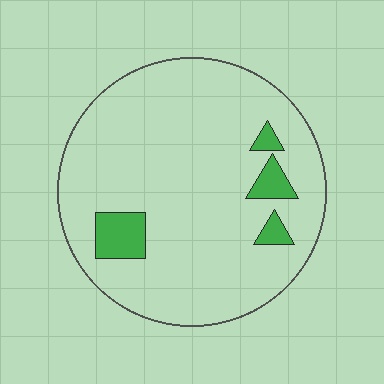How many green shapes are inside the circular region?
4.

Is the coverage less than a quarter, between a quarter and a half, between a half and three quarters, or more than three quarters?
Less than a quarter.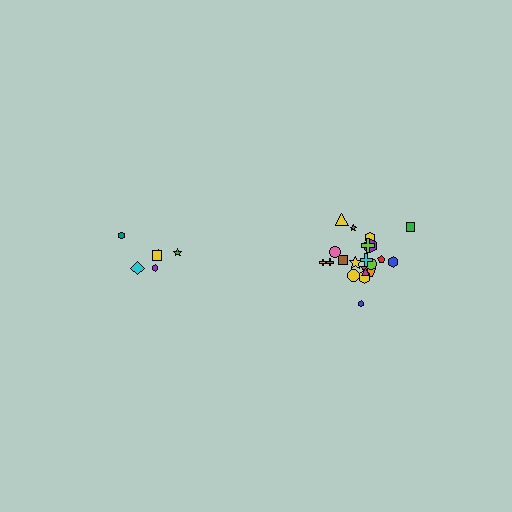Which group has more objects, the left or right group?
The right group.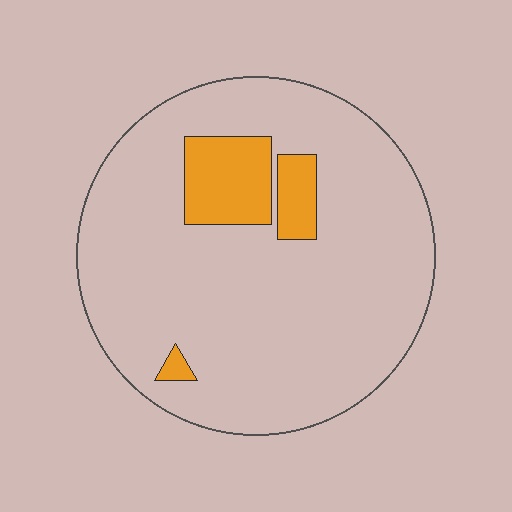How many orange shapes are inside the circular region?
3.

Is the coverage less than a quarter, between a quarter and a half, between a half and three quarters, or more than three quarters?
Less than a quarter.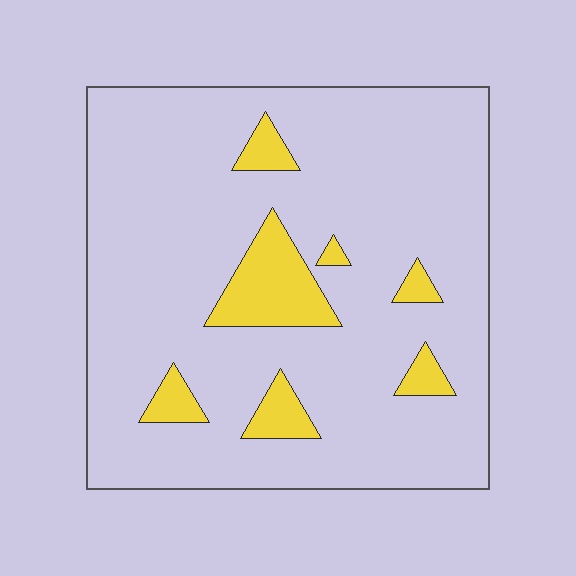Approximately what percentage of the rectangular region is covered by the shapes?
Approximately 10%.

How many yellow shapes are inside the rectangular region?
7.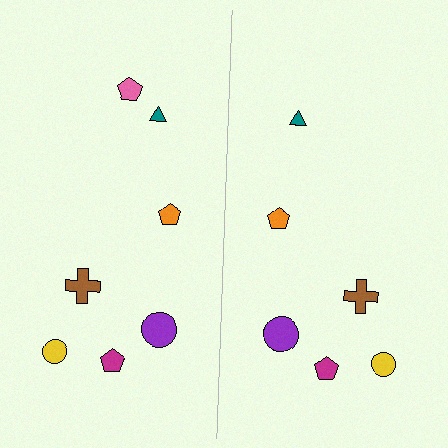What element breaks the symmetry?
A pink pentagon is missing from the right side.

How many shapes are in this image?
There are 13 shapes in this image.